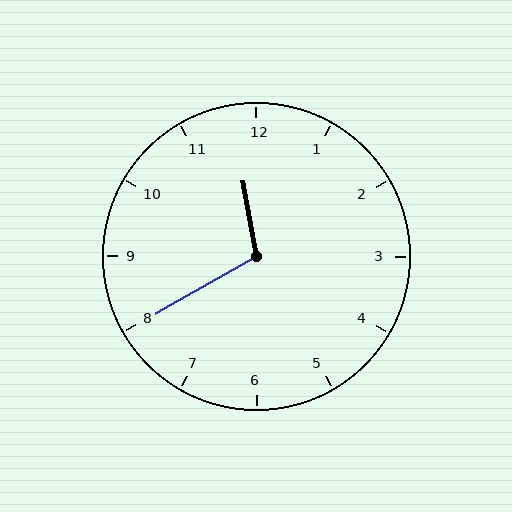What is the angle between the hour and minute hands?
Approximately 110 degrees.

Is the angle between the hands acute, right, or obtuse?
It is obtuse.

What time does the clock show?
11:40.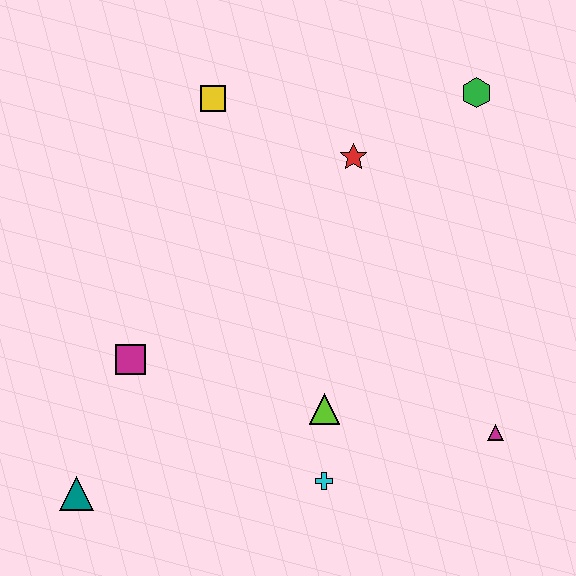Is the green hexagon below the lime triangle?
No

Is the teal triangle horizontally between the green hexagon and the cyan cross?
No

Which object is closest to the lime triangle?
The cyan cross is closest to the lime triangle.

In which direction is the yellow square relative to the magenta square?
The yellow square is above the magenta square.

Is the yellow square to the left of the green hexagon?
Yes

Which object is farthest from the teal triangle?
The green hexagon is farthest from the teal triangle.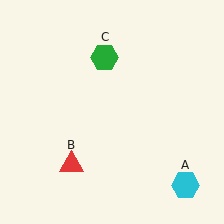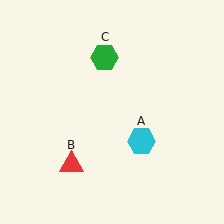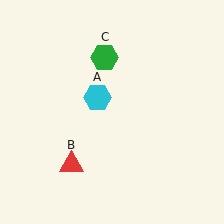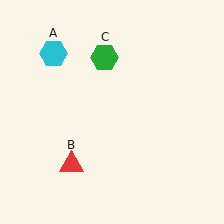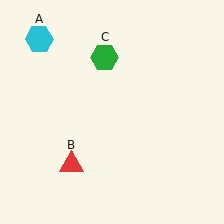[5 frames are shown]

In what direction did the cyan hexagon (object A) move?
The cyan hexagon (object A) moved up and to the left.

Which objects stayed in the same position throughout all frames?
Red triangle (object B) and green hexagon (object C) remained stationary.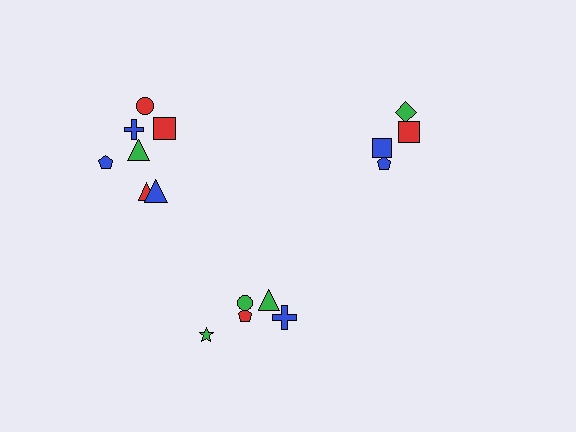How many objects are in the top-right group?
There are 4 objects.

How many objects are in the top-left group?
There are 7 objects.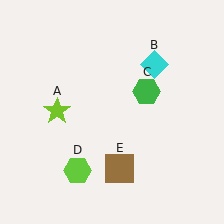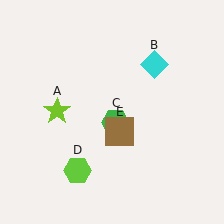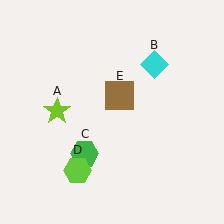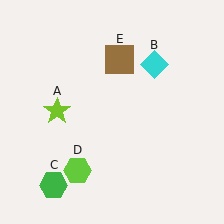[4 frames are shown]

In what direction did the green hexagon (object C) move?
The green hexagon (object C) moved down and to the left.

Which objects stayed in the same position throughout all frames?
Lime star (object A) and cyan diamond (object B) and lime hexagon (object D) remained stationary.